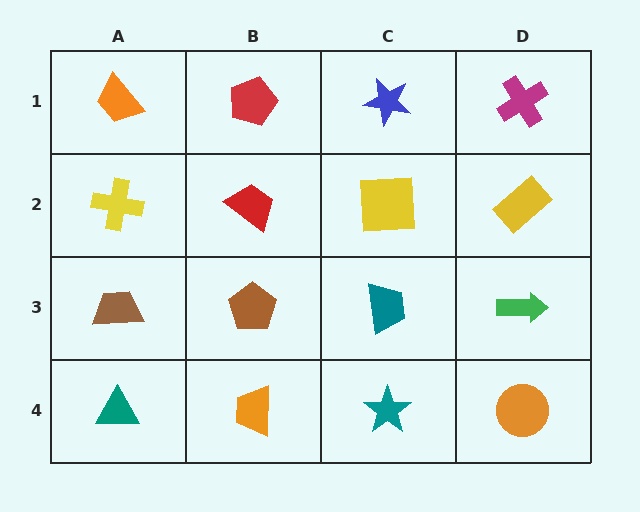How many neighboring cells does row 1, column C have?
3.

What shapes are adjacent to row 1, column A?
A yellow cross (row 2, column A), a red pentagon (row 1, column B).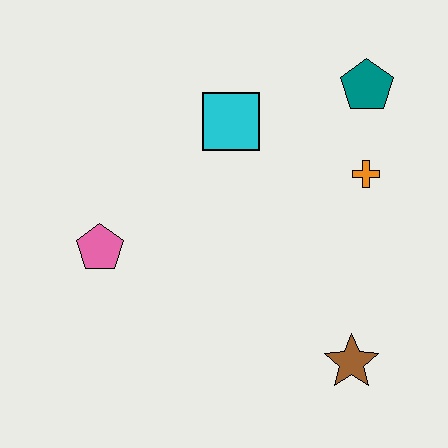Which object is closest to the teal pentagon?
The orange cross is closest to the teal pentagon.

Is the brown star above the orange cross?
No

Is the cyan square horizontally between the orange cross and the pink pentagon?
Yes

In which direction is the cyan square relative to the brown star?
The cyan square is above the brown star.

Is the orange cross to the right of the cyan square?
Yes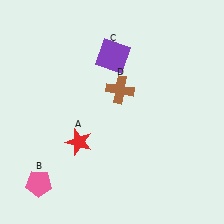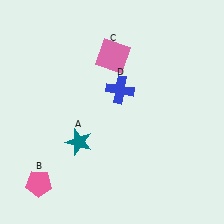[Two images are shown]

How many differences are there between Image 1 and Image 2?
There are 3 differences between the two images.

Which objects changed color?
A changed from red to teal. C changed from purple to pink. D changed from brown to blue.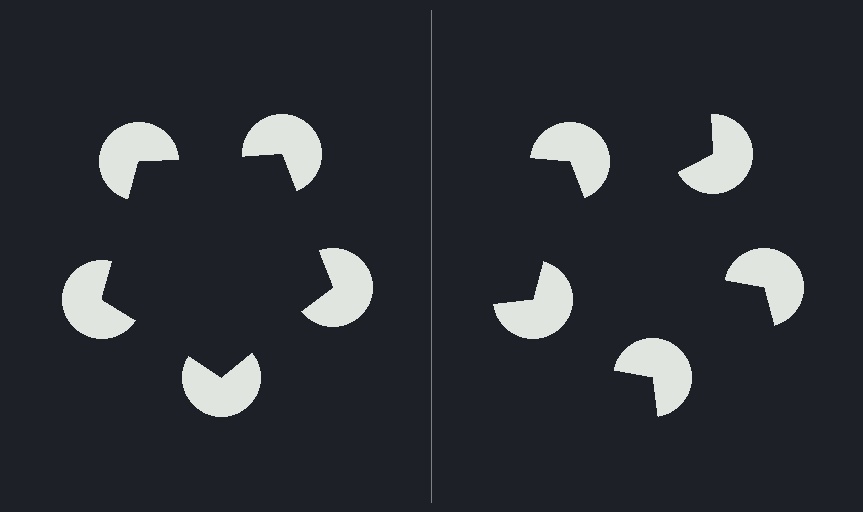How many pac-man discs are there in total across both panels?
10 — 5 on each side.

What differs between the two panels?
The pac-man discs are positioned identically on both sides; only the wedge orientations differ. On the left they align to a pentagon; on the right they are misaligned.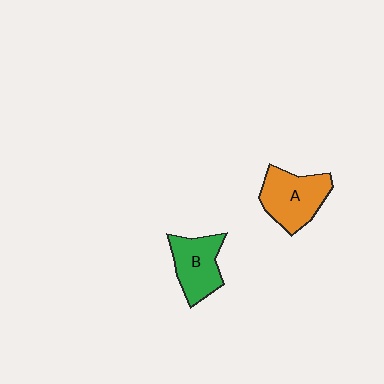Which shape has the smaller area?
Shape B (green).